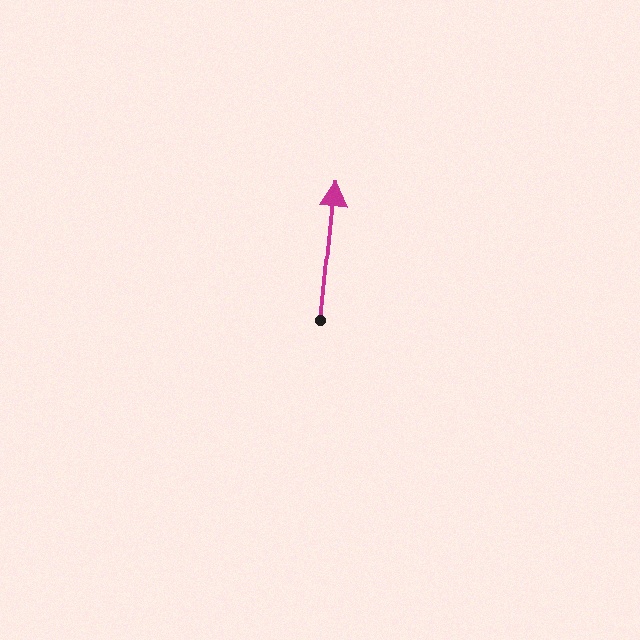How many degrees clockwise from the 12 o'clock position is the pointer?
Approximately 6 degrees.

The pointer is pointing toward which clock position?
Roughly 12 o'clock.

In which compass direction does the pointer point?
North.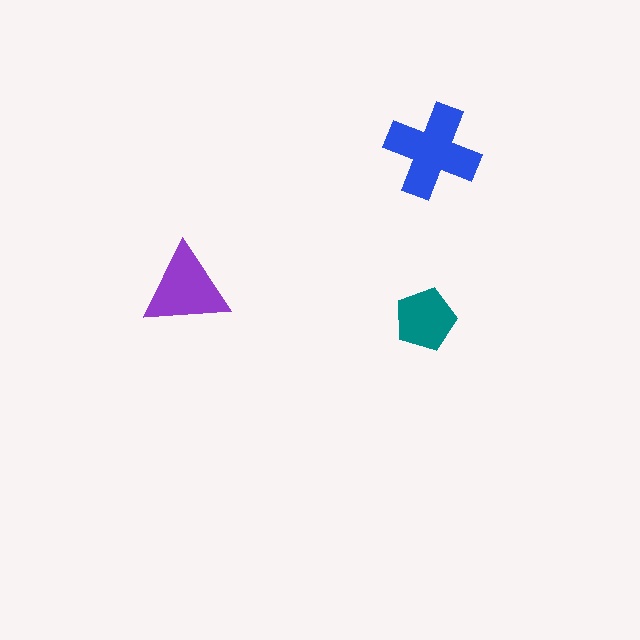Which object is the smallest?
The teal pentagon.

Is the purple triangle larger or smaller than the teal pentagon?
Larger.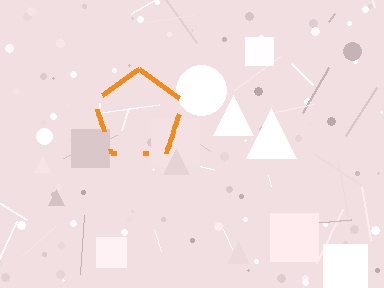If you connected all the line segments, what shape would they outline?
They would outline a pentagon.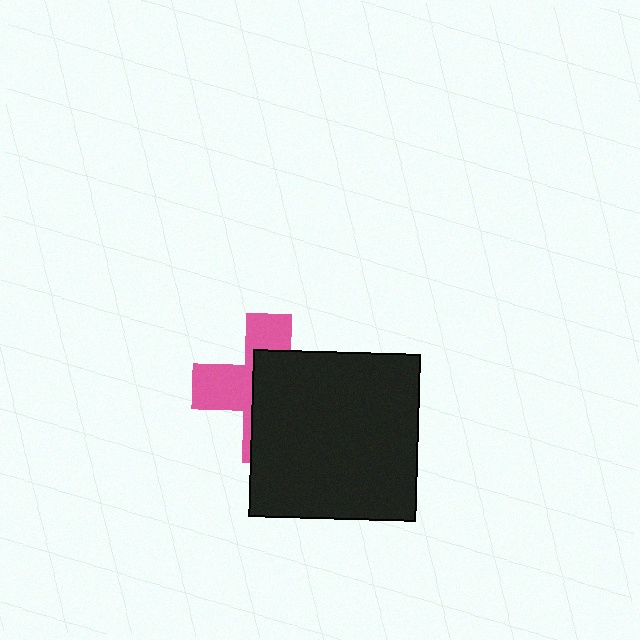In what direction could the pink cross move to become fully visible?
The pink cross could move left. That would shift it out from behind the black square entirely.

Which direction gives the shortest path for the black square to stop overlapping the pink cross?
Moving right gives the shortest separation.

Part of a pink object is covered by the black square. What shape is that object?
It is a cross.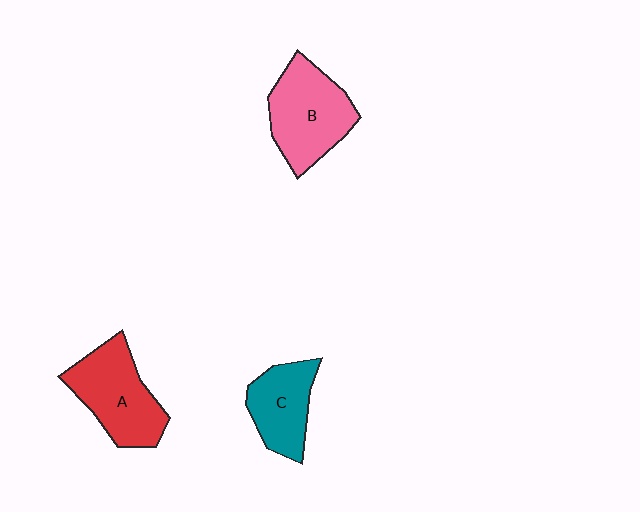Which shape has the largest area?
Shape B (pink).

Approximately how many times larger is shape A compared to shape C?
Approximately 1.3 times.